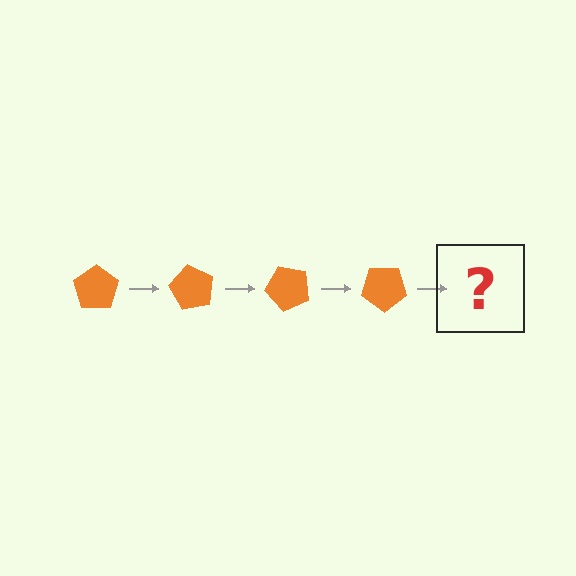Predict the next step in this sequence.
The next step is an orange pentagon rotated 240 degrees.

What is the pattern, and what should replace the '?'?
The pattern is that the pentagon rotates 60 degrees each step. The '?' should be an orange pentagon rotated 240 degrees.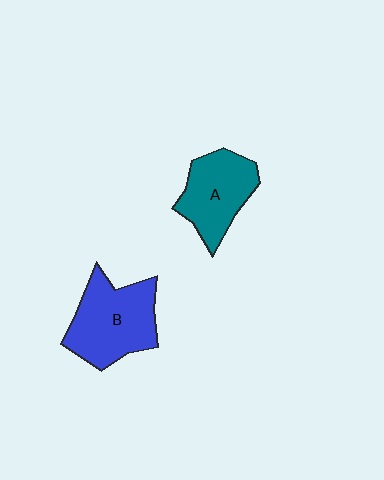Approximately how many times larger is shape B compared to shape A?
Approximately 1.2 times.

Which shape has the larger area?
Shape B (blue).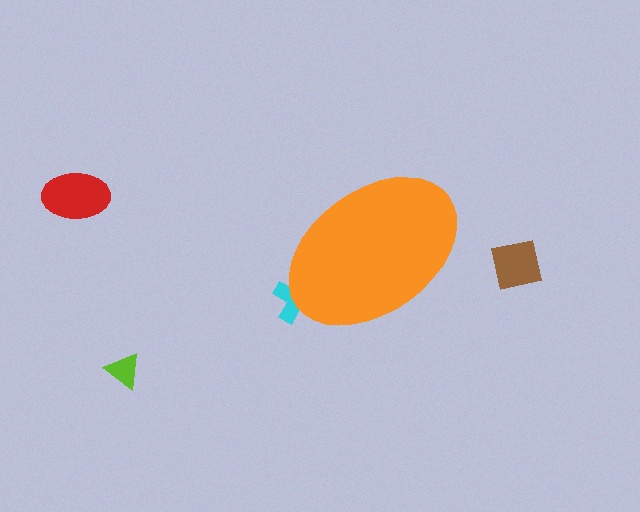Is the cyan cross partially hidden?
Yes, the cyan cross is partially hidden behind the orange ellipse.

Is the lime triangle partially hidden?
No, the lime triangle is fully visible.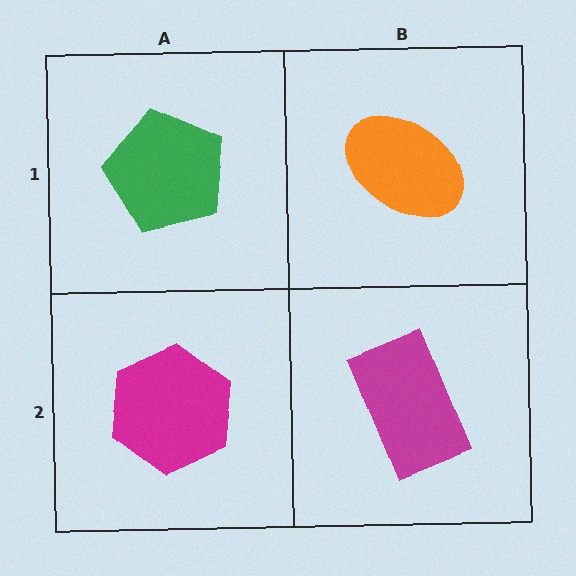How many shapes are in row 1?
2 shapes.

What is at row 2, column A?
A magenta hexagon.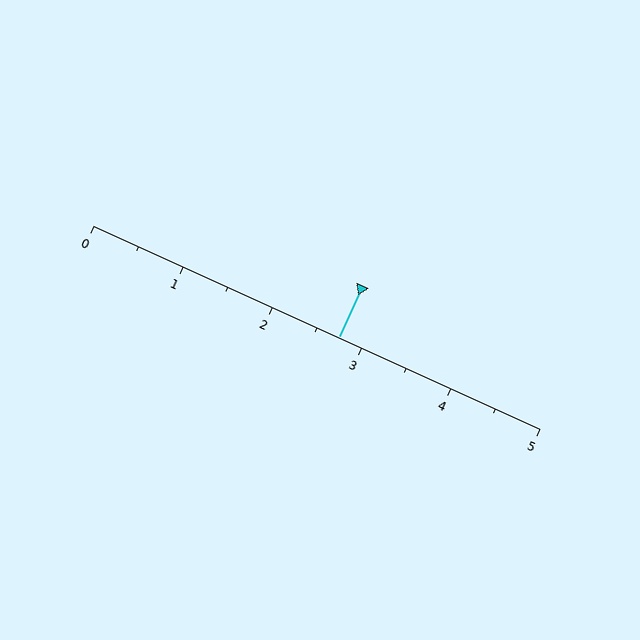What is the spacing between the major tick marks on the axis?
The major ticks are spaced 1 apart.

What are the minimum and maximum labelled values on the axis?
The axis runs from 0 to 5.